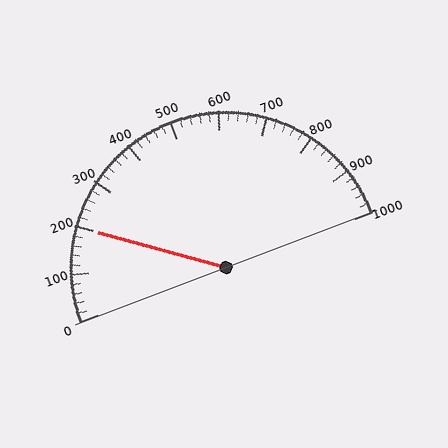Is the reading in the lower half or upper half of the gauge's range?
The reading is in the lower half of the range (0 to 1000).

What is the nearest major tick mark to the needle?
The nearest major tick mark is 200.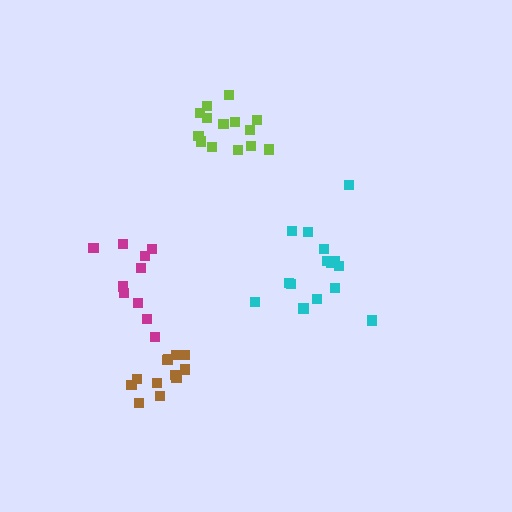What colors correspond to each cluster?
The clusters are colored: lime, cyan, brown, magenta.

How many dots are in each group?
Group 1: 14 dots, Group 2: 15 dots, Group 3: 12 dots, Group 4: 10 dots (51 total).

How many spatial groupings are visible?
There are 4 spatial groupings.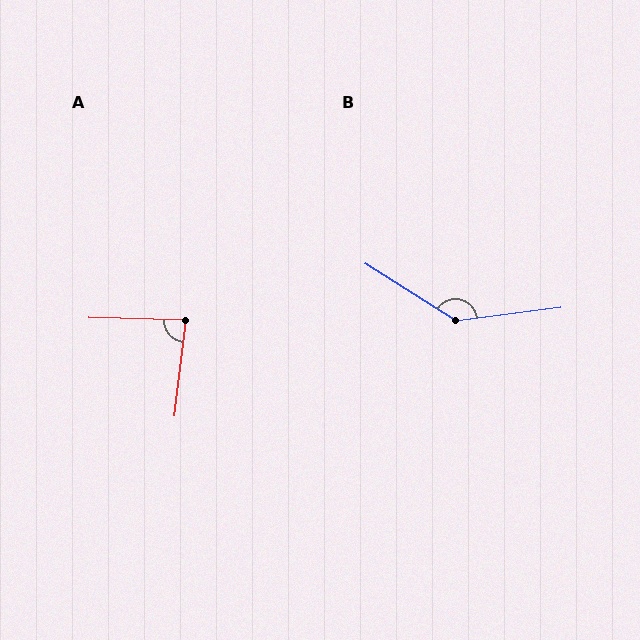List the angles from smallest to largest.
A (85°), B (140°).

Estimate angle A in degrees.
Approximately 85 degrees.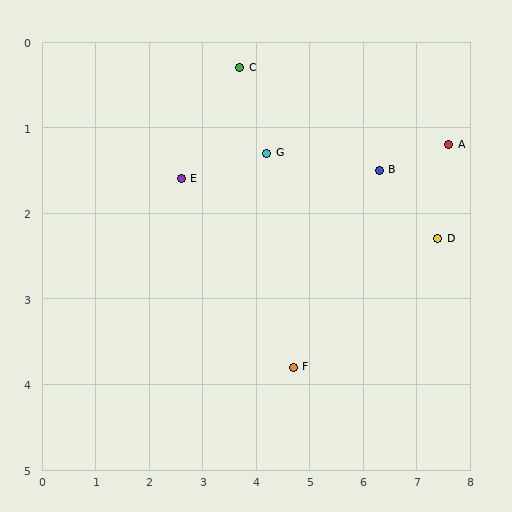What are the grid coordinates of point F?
Point F is at approximately (4.7, 3.8).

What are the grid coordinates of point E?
Point E is at approximately (2.6, 1.6).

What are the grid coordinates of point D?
Point D is at approximately (7.4, 2.3).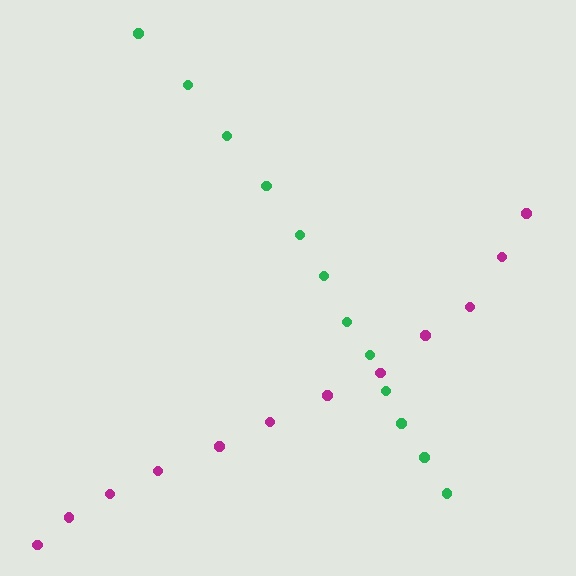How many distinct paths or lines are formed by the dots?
There are 2 distinct paths.